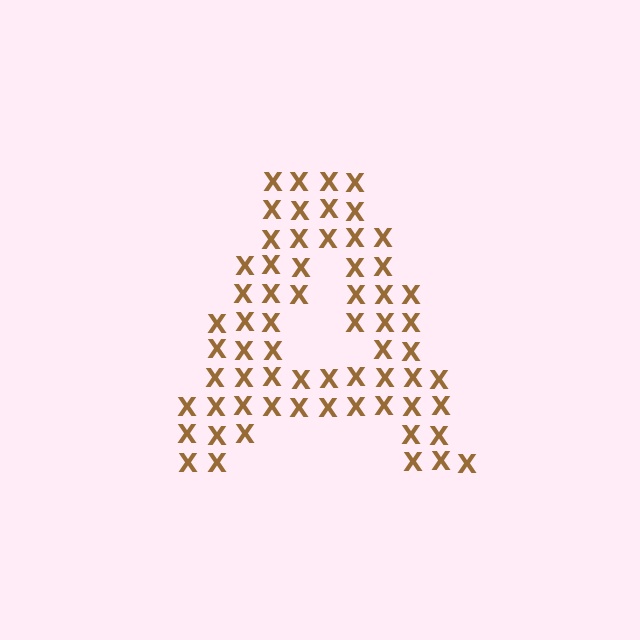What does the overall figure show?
The overall figure shows the letter A.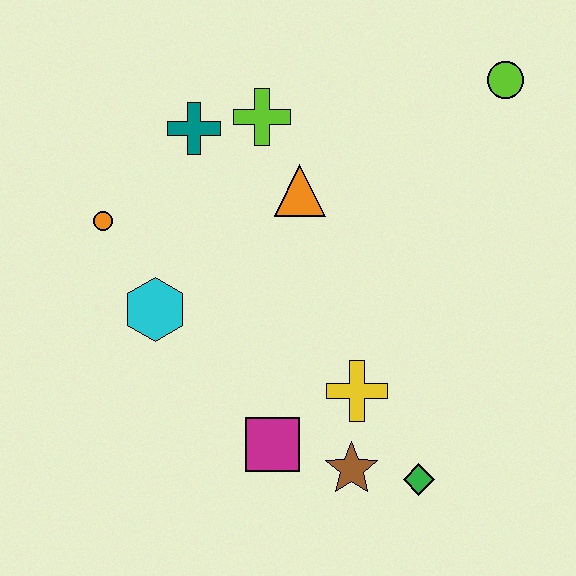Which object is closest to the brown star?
The green diamond is closest to the brown star.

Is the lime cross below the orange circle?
No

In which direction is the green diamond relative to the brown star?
The green diamond is to the right of the brown star.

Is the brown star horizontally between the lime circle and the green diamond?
No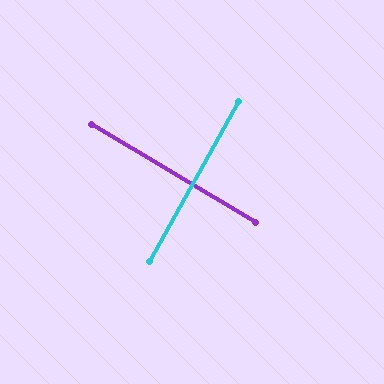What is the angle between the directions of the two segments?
Approximately 89 degrees.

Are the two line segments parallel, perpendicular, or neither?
Perpendicular — they meet at approximately 89°.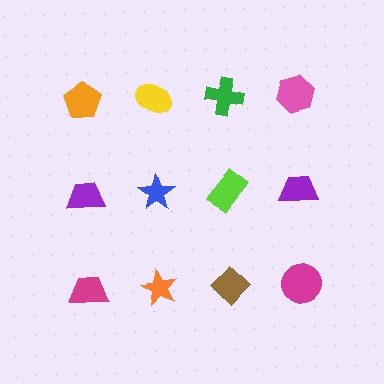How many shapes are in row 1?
4 shapes.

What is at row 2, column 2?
A blue star.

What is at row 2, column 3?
A lime rectangle.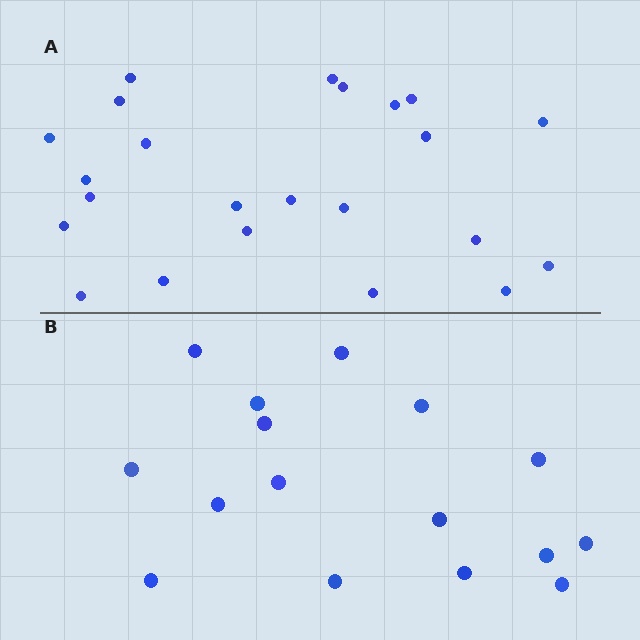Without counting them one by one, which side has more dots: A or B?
Region A (the top region) has more dots.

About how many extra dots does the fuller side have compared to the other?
Region A has roughly 8 or so more dots than region B.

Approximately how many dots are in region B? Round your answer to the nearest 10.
About 20 dots. (The exact count is 16, which rounds to 20.)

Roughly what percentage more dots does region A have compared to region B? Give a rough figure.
About 45% more.